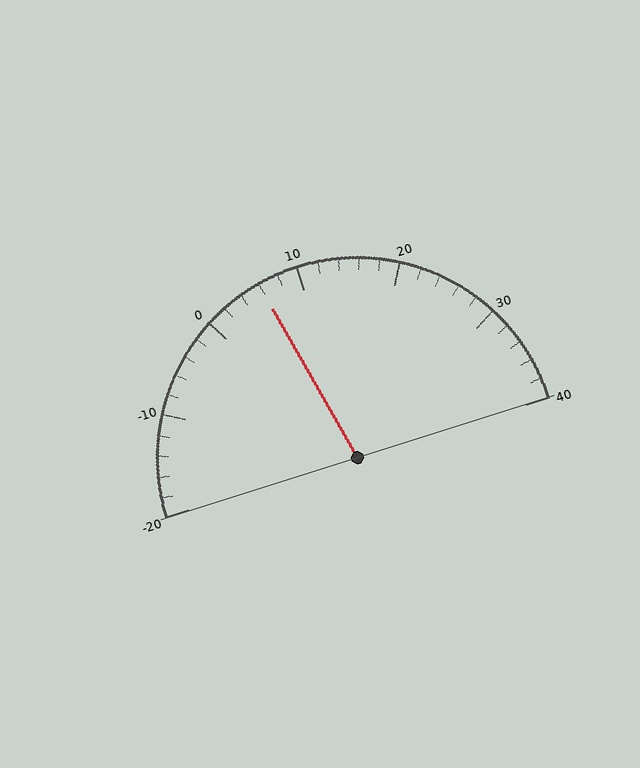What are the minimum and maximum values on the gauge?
The gauge ranges from -20 to 40.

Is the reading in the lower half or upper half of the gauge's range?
The reading is in the lower half of the range (-20 to 40).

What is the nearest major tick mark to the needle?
The nearest major tick mark is 10.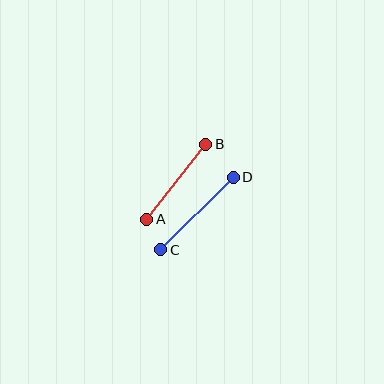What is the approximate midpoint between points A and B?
The midpoint is at approximately (176, 182) pixels.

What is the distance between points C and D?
The distance is approximately 102 pixels.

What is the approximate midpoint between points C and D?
The midpoint is at approximately (197, 213) pixels.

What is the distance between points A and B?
The distance is approximately 96 pixels.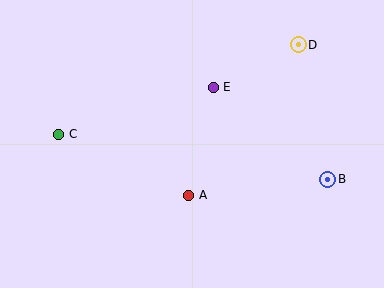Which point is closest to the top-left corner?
Point C is closest to the top-left corner.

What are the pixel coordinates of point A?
Point A is at (189, 195).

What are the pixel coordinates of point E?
Point E is at (213, 87).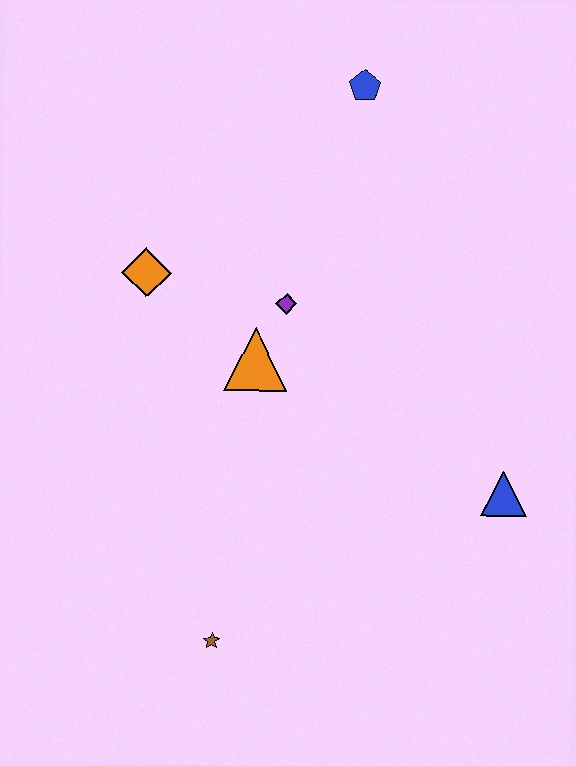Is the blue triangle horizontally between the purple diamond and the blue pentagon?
No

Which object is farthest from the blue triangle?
The blue pentagon is farthest from the blue triangle.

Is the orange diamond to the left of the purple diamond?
Yes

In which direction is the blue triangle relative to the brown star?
The blue triangle is to the right of the brown star.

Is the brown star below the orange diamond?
Yes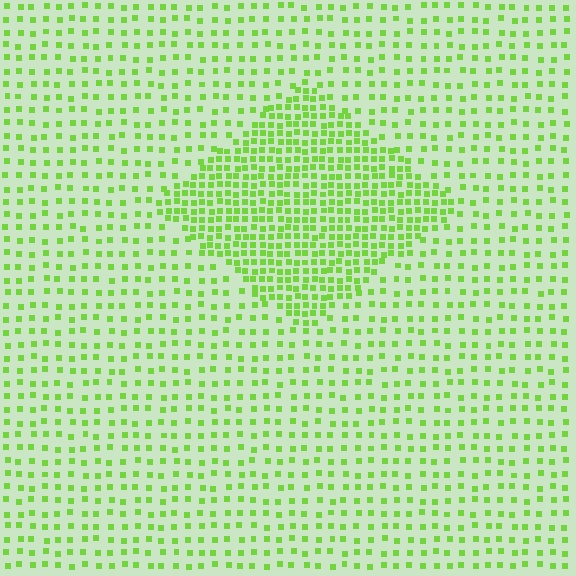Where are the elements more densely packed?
The elements are more densely packed inside the diamond boundary.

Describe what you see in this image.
The image contains small lime elements arranged at two different densities. A diamond-shaped region is visible where the elements are more densely packed than the surrounding area.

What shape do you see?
I see a diamond.